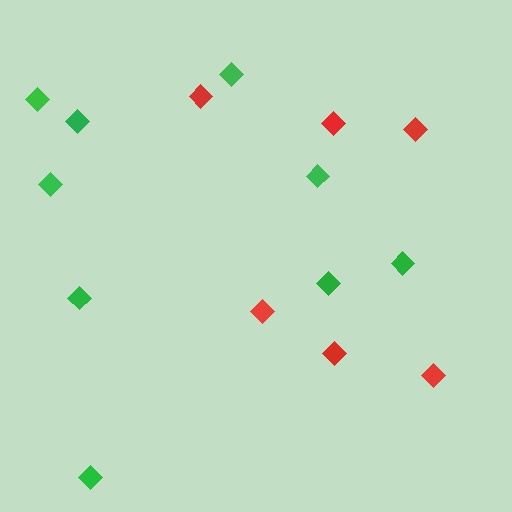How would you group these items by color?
There are 2 groups: one group of green diamonds (9) and one group of red diamonds (6).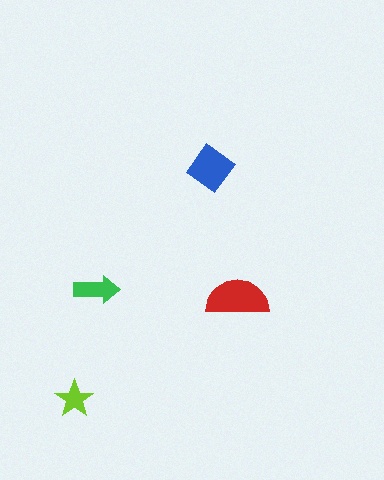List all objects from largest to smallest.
The red semicircle, the blue diamond, the green arrow, the lime star.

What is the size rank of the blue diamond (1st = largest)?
2nd.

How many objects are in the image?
There are 4 objects in the image.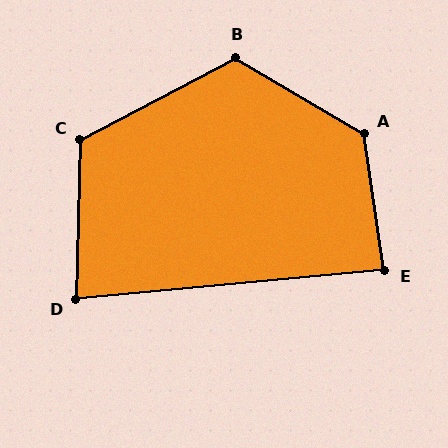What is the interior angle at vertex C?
Approximately 119 degrees (obtuse).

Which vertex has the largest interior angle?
A, at approximately 129 degrees.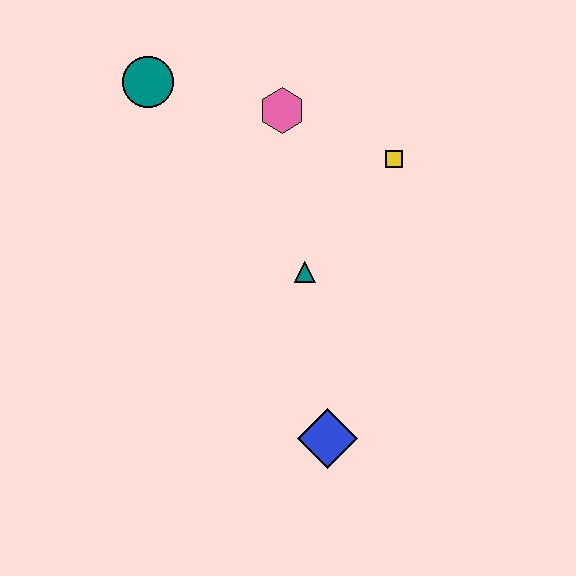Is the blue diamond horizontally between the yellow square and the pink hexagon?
Yes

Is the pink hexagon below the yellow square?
No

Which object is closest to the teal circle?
The pink hexagon is closest to the teal circle.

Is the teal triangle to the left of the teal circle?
No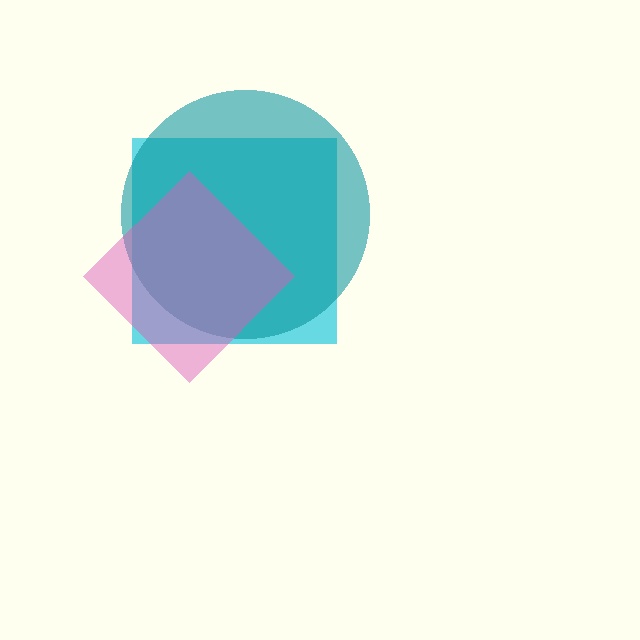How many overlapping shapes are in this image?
There are 3 overlapping shapes in the image.